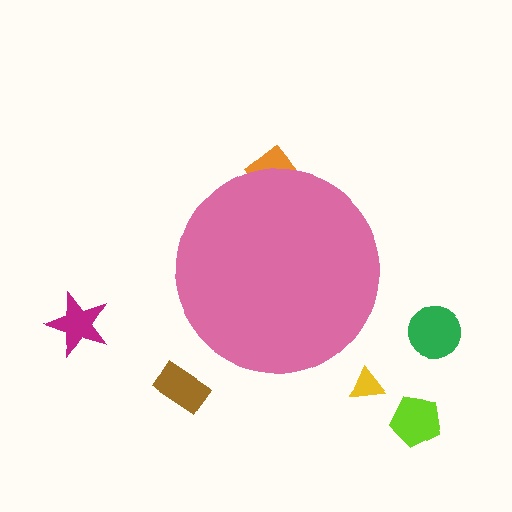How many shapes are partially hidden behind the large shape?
1 shape is partially hidden.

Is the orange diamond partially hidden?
Yes, the orange diamond is partially hidden behind the pink circle.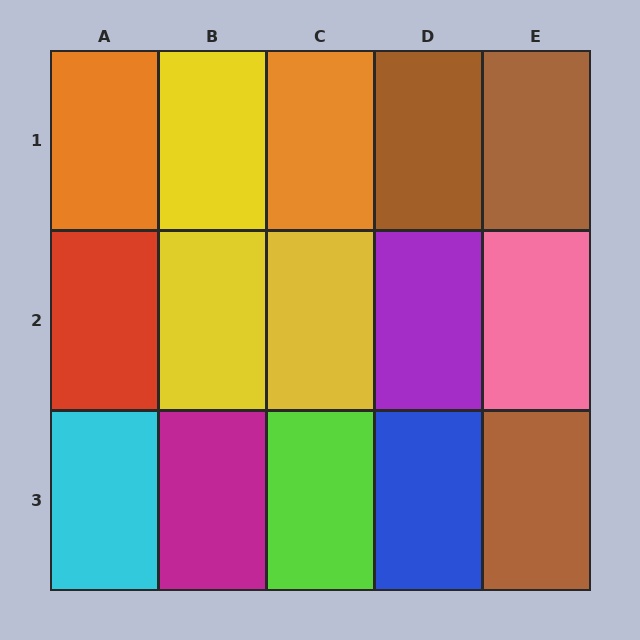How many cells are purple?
1 cell is purple.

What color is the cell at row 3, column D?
Blue.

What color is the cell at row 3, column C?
Lime.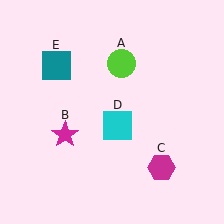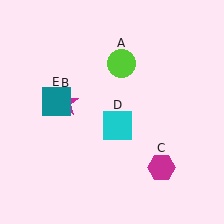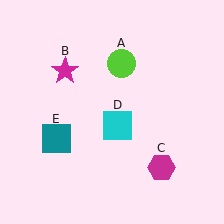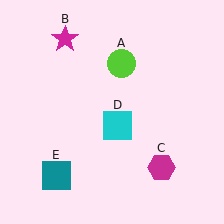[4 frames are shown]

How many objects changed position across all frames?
2 objects changed position: magenta star (object B), teal square (object E).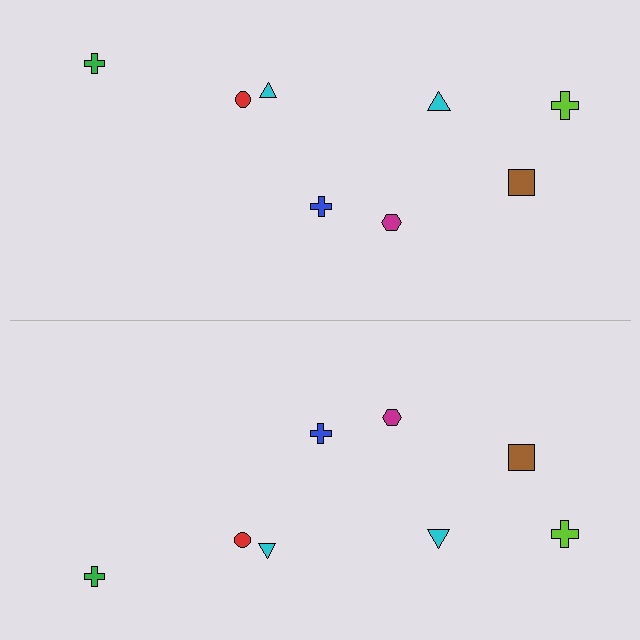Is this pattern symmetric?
Yes, this pattern has bilateral (reflection) symmetry.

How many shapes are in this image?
There are 16 shapes in this image.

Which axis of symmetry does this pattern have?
The pattern has a horizontal axis of symmetry running through the center of the image.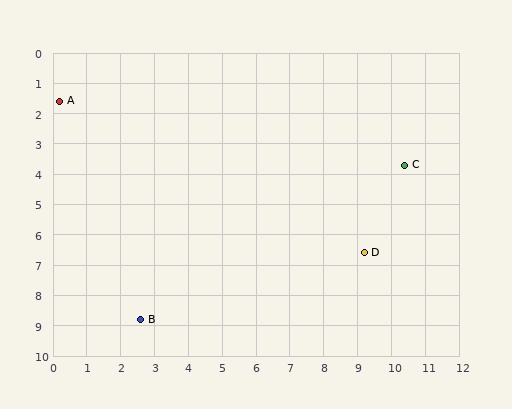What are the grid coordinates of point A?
Point A is at approximately (0.2, 1.6).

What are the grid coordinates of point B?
Point B is at approximately (2.6, 8.8).